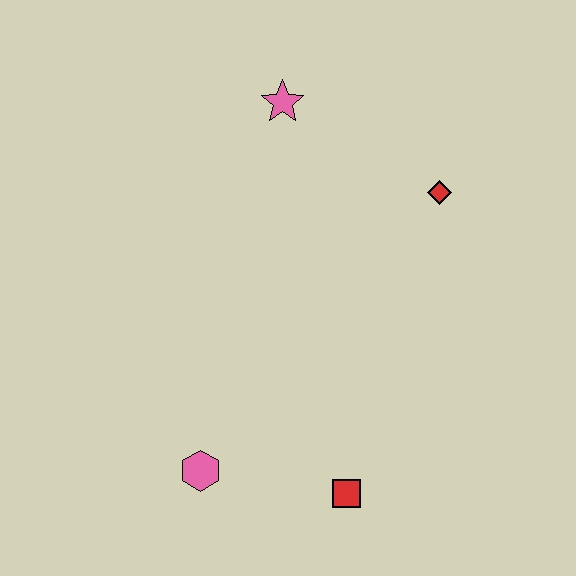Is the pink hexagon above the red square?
Yes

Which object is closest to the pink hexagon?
The red square is closest to the pink hexagon.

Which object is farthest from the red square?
The pink star is farthest from the red square.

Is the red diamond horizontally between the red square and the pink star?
No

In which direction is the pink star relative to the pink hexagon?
The pink star is above the pink hexagon.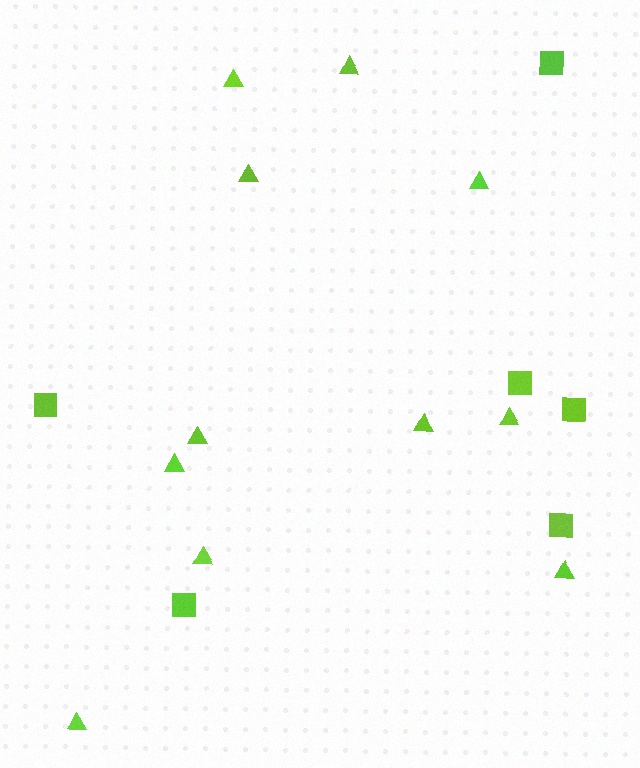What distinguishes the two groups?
There are 2 groups: one group of triangles (11) and one group of squares (6).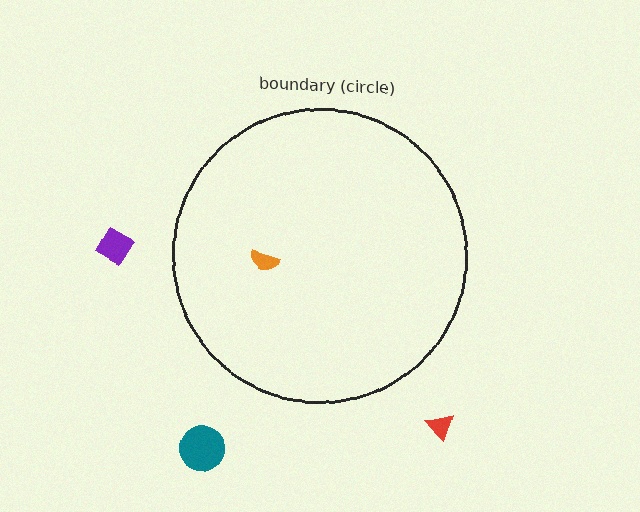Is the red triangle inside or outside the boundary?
Outside.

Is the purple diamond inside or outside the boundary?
Outside.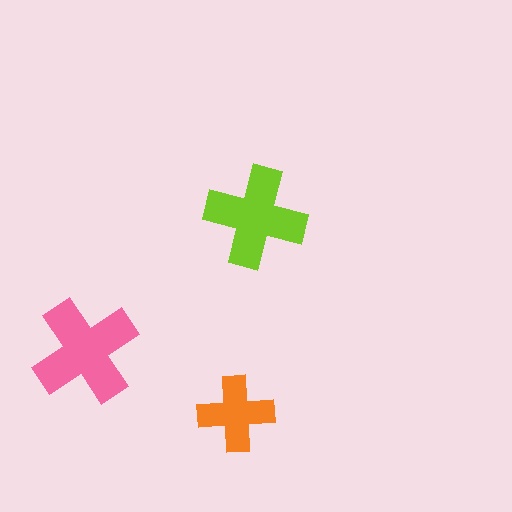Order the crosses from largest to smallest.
the pink one, the lime one, the orange one.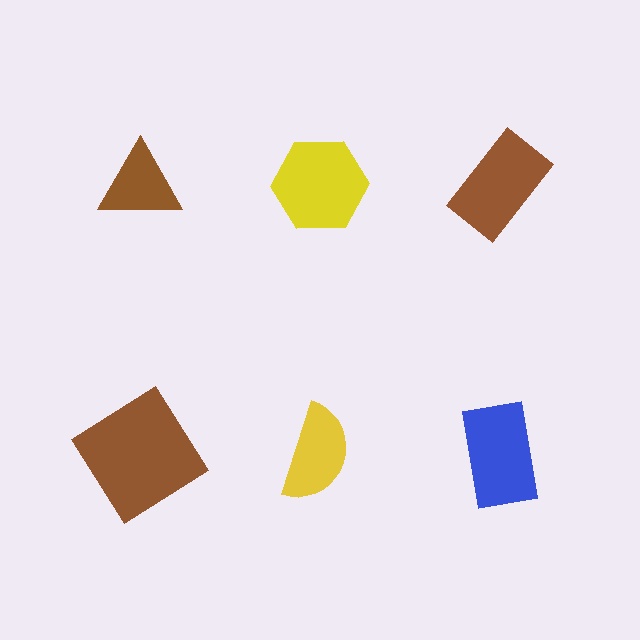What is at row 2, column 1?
A brown diamond.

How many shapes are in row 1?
3 shapes.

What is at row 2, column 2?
A yellow semicircle.